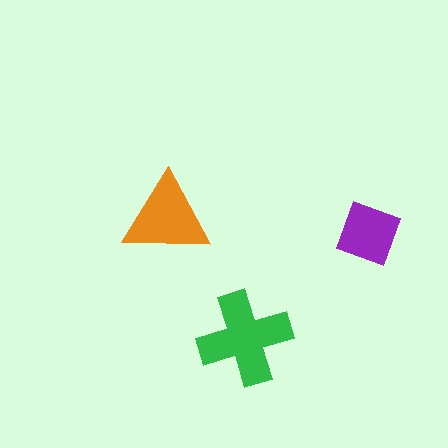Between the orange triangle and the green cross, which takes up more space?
The green cross.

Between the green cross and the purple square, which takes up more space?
The green cross.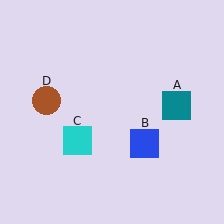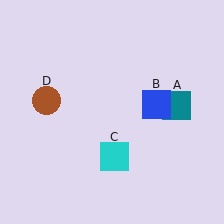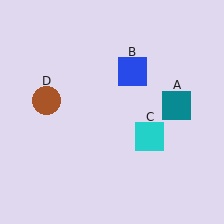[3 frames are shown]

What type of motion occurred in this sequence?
The blue square (object B), cyan square (object C) rotated counterclockwise around the center of the scene.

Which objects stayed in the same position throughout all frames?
Teal square (object A) and brown circle (object D) remained stationary.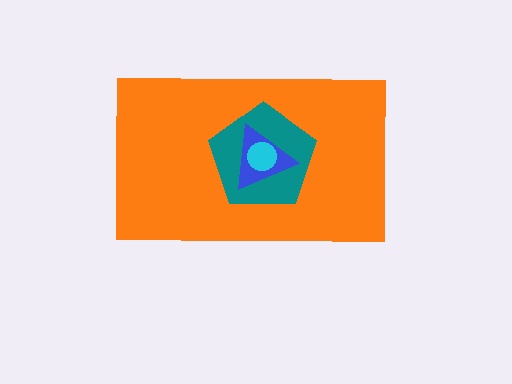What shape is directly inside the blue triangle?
The cyan circle.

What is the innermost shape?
The cyan circle.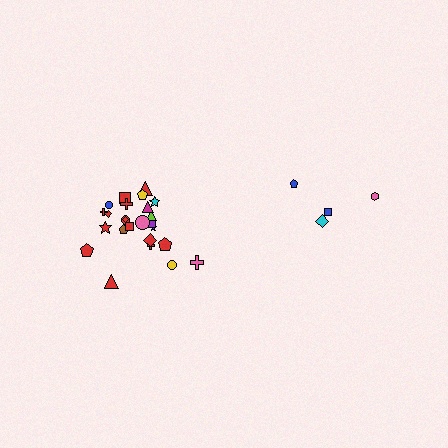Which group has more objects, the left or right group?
The left group.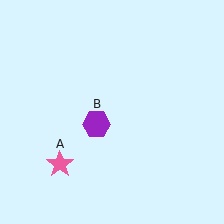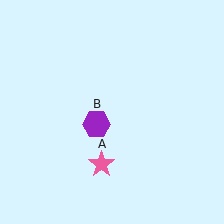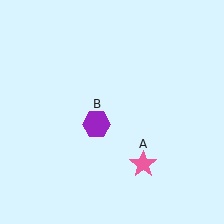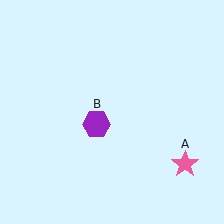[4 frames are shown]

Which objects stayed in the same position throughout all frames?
Purple hexagon (object B) remained stationary.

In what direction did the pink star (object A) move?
The pink star (object A) moved right.